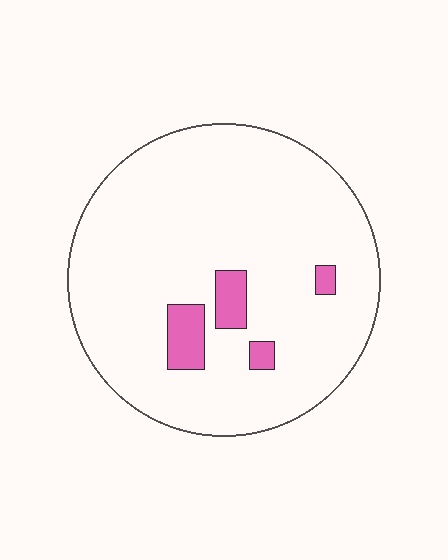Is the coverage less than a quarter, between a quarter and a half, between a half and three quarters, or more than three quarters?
Less than a quarter.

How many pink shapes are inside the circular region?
4.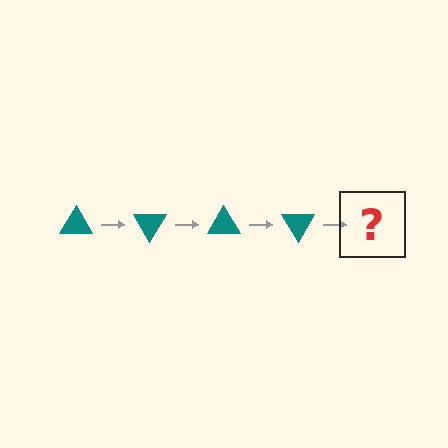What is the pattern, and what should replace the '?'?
The pattern is that the triangle rotates 60 degrees each step. The '?' should be a teal triangle rotated 240 degrees.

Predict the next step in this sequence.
The next step is a teal triangle rotated 240 degrees.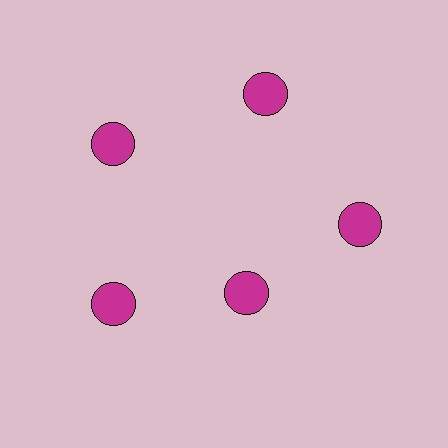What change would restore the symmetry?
The symmetry would be restored by moving it outward, back onto the ring so that all 5 circles sit at equal angles and equal distance from the center.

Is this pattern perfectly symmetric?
No. The 5 magenta circles are arranged in a ring, but one element near the 5 o'clock position is pulled inward toward the center, breaking the 5-fold rotational symmetry.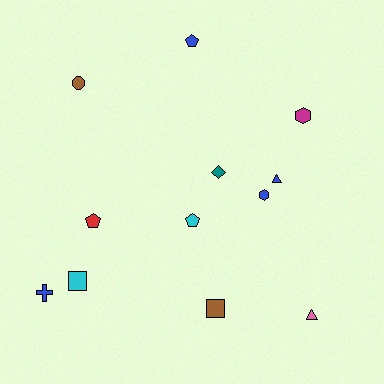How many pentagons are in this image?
There are 3 pentagons.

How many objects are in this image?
There are 12 objects.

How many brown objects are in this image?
There are 2 brown objects.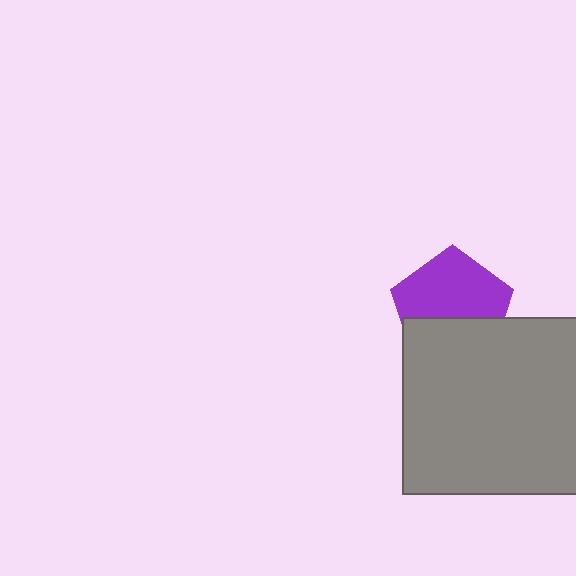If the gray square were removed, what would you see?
You would see the complete purple pentagon.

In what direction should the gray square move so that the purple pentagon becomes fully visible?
The gray square should move down. That is the shortest direction to clear the overlap and leave the purple pentagon fully visible.